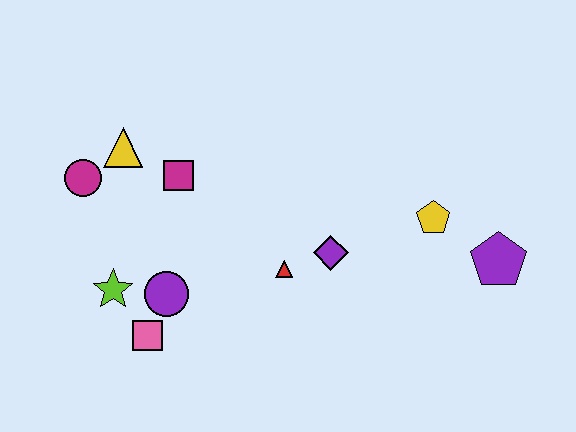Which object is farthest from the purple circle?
The purple pentagon is farthest from the purple circle.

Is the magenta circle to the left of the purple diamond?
Yes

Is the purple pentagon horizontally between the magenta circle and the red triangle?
No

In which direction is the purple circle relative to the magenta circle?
The purple circle is below the magenta circle.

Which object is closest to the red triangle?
The purple diamond is closest to the red triangle.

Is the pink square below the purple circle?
Yes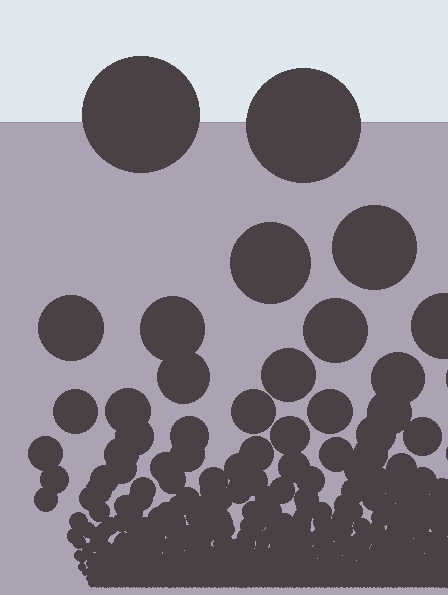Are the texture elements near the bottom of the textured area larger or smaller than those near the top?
Smaller. The gradient is inverted — elements near the bottom are smaller and denser.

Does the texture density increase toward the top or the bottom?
Density increases toward the bottom.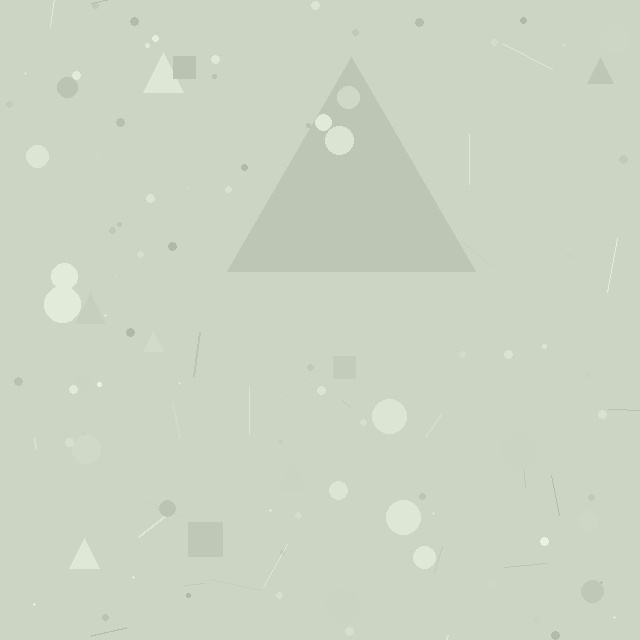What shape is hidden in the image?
A triangle is hidden in the image.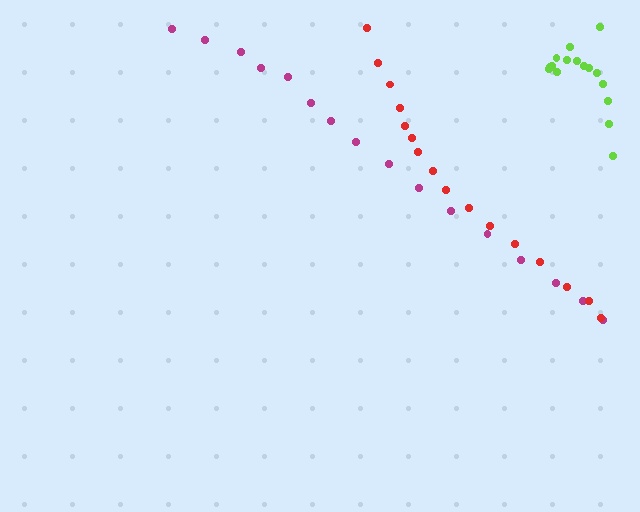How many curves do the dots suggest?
There are 3 distinct paths.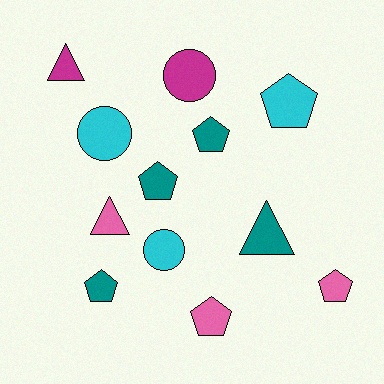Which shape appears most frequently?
Pentagon, with 6 objects.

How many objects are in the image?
There are 12 objects.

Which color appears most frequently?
Teal, with 4 objects.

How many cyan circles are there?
There are 2 cyan circles.